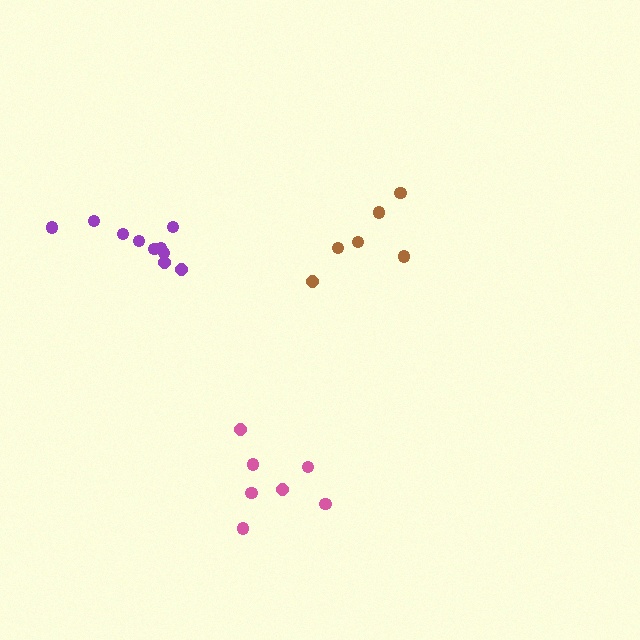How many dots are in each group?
Group 1: 7 dots, Group 2: 6 dots, Group 3: 10 dots (23 total).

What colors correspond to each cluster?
The clusters are colored: pink, brown, purple.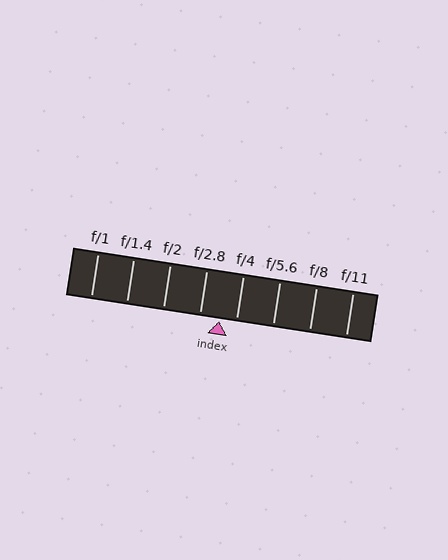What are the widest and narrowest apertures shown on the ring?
The widest aperture shown is f/1 and the narrowest is f/11.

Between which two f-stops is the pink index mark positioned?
The index mark is between f/2.8 and f/4.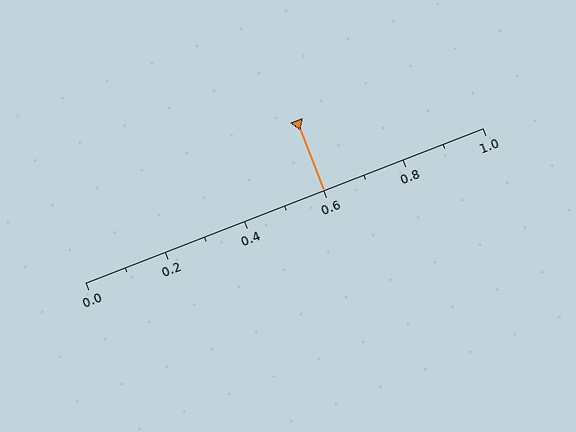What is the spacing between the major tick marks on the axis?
The major ticks are spaced 0.2 apart.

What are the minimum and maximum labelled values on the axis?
The axis runs from 0.0 to 1.0.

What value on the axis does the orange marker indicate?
The marker indicates approximately 0.6.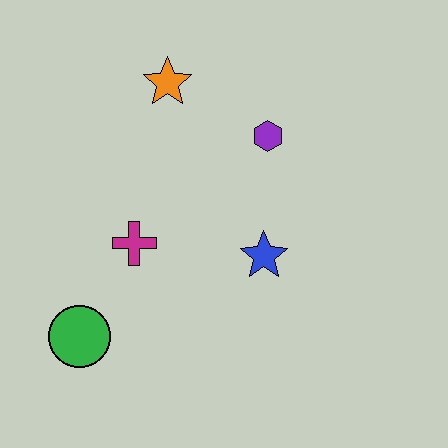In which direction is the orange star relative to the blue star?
The orange star is above the blue star.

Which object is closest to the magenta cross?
The green circle is closest to the magenta cross.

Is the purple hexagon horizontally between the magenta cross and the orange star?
No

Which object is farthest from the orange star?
The green circle is farthest from the orange star.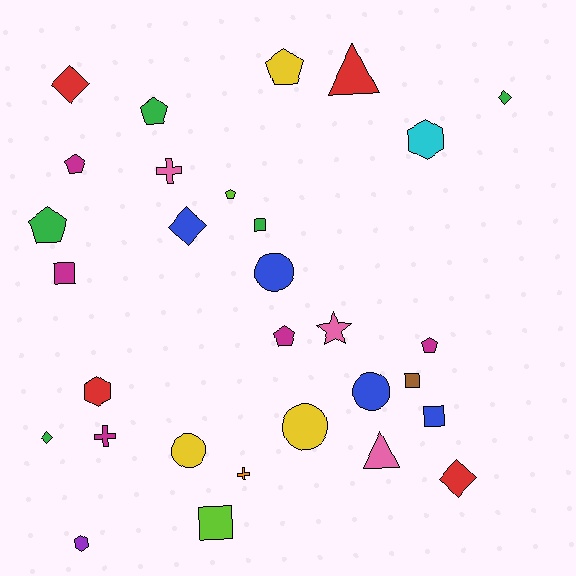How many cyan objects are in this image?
There is 1 cyan object.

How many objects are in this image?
There are 30 objects.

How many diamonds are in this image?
There are 5 diamonds.